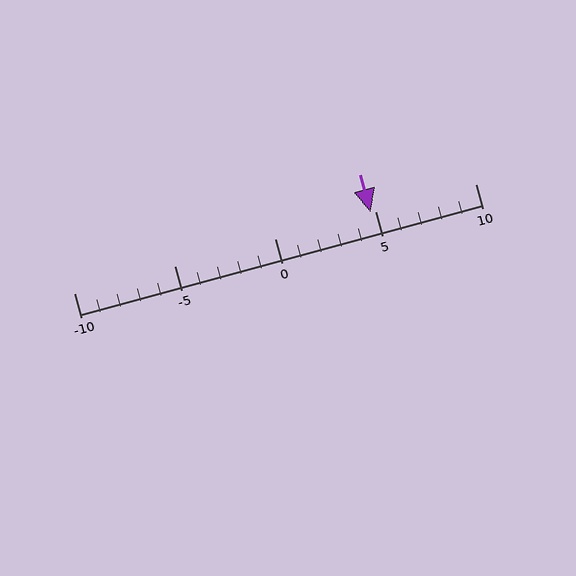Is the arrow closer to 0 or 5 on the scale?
The arrow is closer to 5.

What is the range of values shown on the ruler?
The ruler shows values from -10 to 10.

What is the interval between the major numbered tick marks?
The major tick marks are spaced 5 units apart.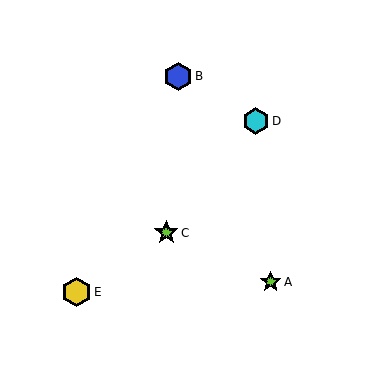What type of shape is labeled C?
Shape C is a lime star.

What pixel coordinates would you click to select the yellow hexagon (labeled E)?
Click at (76, 292) to select the yellow hexagon E.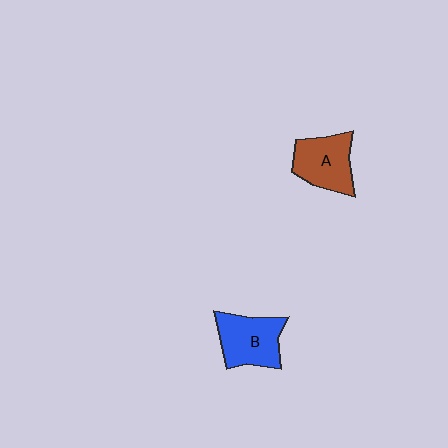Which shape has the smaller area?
Shape A (brown).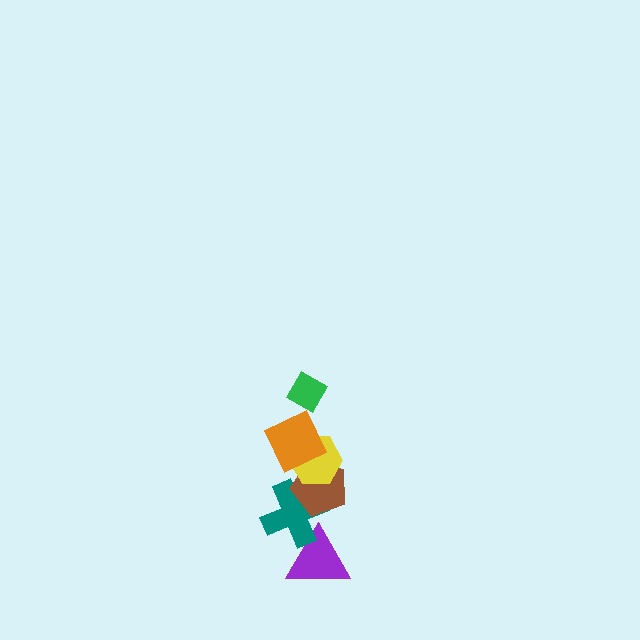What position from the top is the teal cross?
The teal cross is 5th from the top.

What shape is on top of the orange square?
The green diamond is on top of the orange square.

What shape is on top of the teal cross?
The brown pentagon is on top of the teal cross.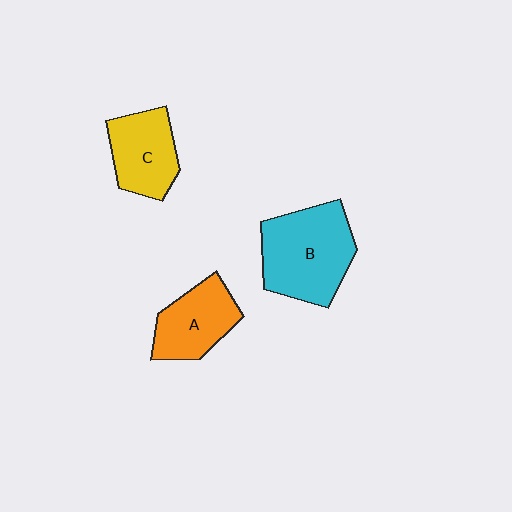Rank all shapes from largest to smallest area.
From largest to smallest: B (cyan), C (yellow), A (orange).